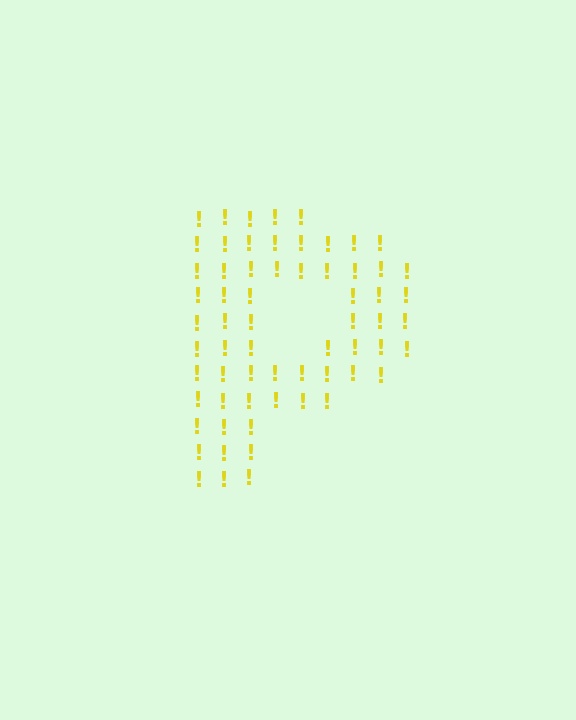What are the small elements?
The small elements are exclamation marks.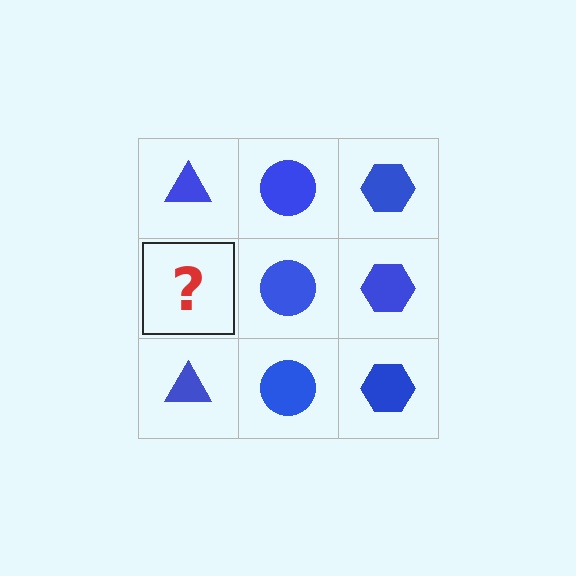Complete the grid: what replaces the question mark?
The question mark should be replaced with a blue triangle.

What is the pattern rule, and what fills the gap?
The rule is that each column has a consistent shape. The gap should be filled with a blue triangle.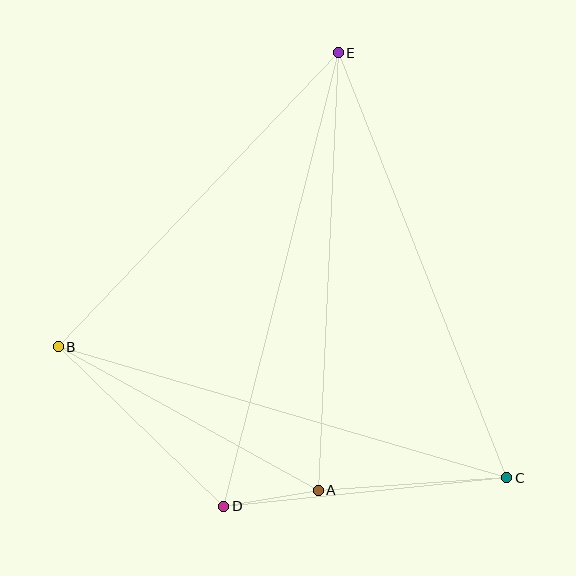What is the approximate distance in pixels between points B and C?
The distance between B and C is approximately 467 pixels.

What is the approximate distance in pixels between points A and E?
The distance between A and E is approximately 438 pixels.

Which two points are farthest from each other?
Points D and E are farthest from each other.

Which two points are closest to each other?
Points A and D are closest to each other.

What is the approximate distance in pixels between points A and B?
The distance between A and B is approximately 297 pixels.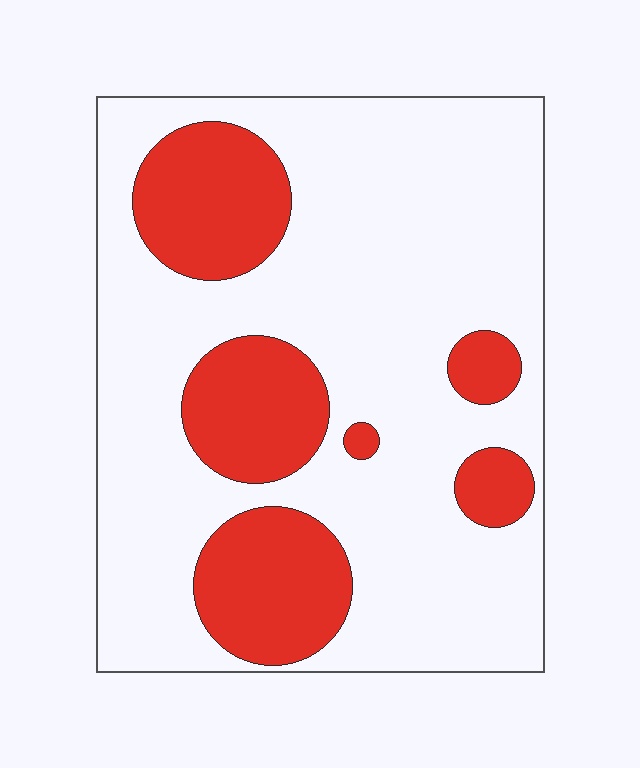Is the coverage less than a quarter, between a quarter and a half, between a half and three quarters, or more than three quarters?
Between a quarter and a half.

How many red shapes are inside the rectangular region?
6.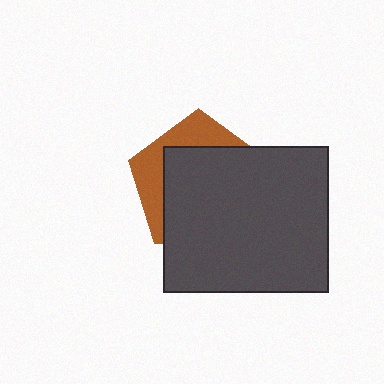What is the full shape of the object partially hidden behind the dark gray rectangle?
The partially hidden object is a brown pentagon.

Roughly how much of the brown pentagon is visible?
A small part of it is visible (roughly 31%).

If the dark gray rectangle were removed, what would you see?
You would see the complete brown pentagon.